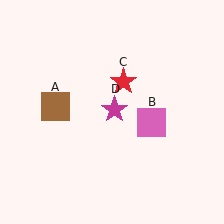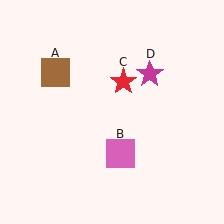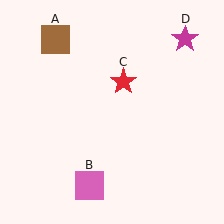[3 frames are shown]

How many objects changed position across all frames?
3 objects changed position: brown square (object A), pink square (object B), magenta star (object D).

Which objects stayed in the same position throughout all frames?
Red star (object C) remained stationary.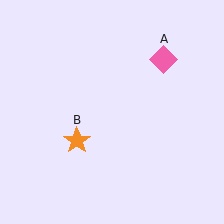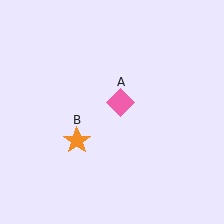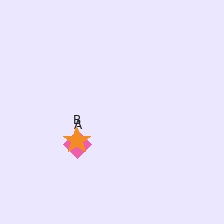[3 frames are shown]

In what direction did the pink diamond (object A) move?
The pink diamond (object A) moved down and to the left.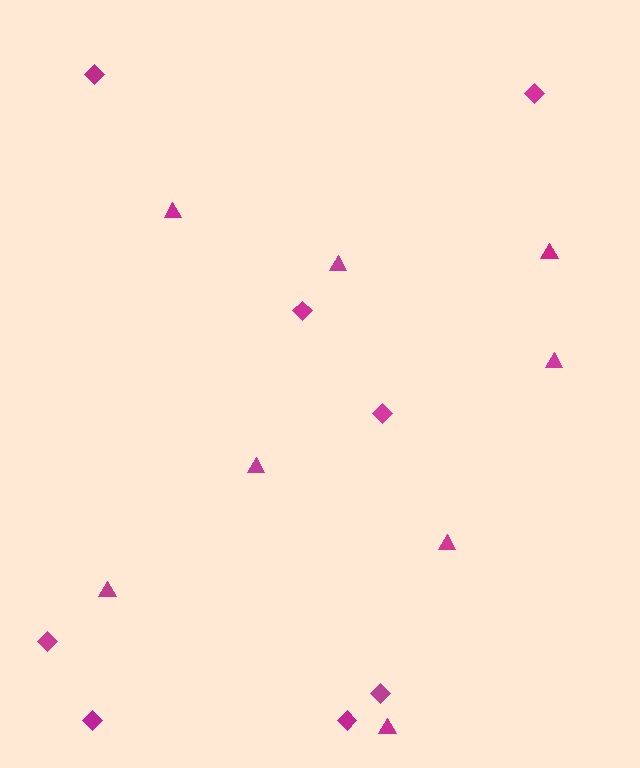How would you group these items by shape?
There are 2 groups: one group of diamonds (8) and one group of triangles (8).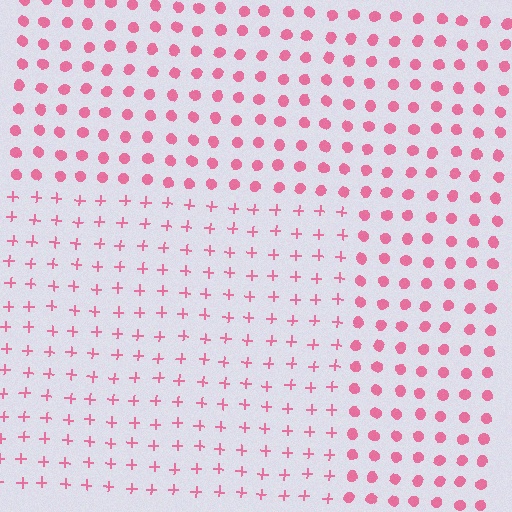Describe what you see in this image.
The image is filled with small pink elements arranged in a uniform grid. A rectangle-shaped region contains plus signs, while the surrounding area contains circles. The boundary is defined purely by the change in element shape.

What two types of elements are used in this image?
The image uses plus signs inside the rectangle region and circles outside it.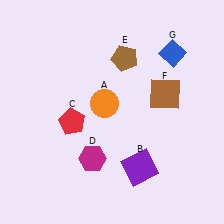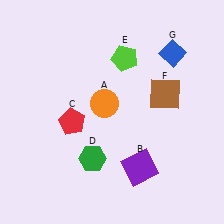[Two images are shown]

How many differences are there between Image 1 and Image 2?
There are 2 differences between the two images.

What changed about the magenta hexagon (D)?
In Image 1, D is magenta. In Image 2, it changed to green.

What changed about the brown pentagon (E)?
In Image 1, E is brown. In Image 2, it changed to lime.